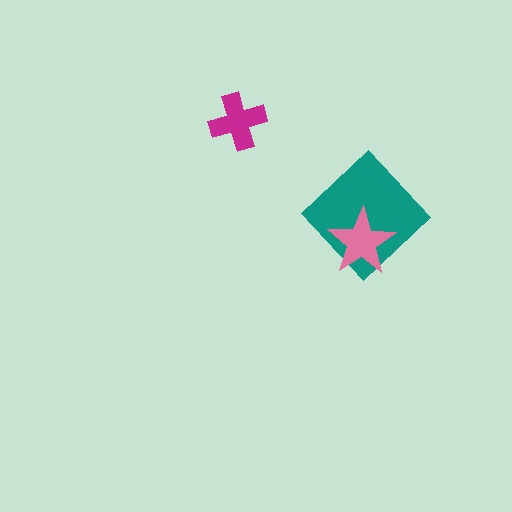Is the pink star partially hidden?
No, no other shape covers it.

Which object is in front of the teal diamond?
The pink star is in front of the teal diamond.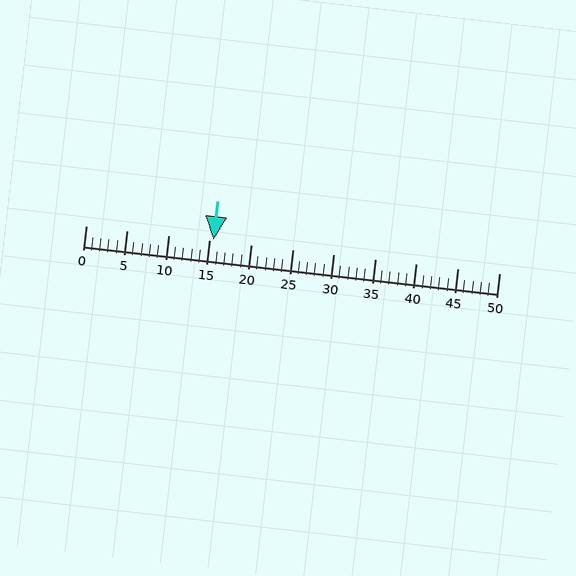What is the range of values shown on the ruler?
The ruler shows values from 0 to 50.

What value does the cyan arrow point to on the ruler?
The cyan arrow points to approximately 16.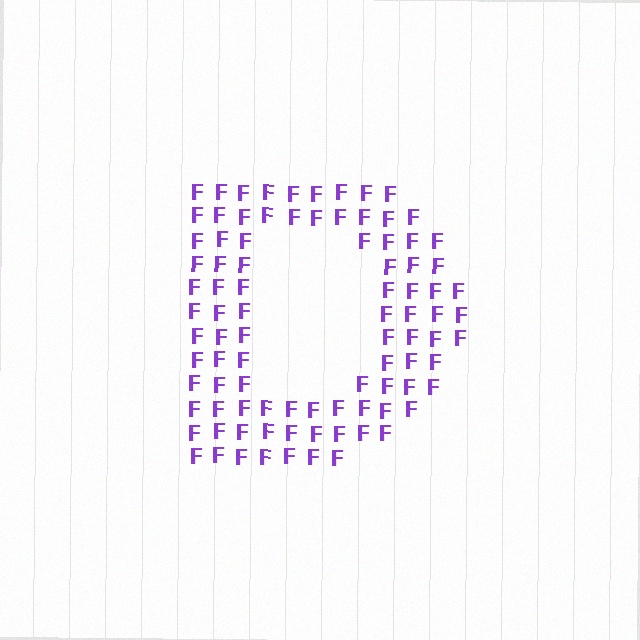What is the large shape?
The large shape is the letter D.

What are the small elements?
The small elements are letter F's.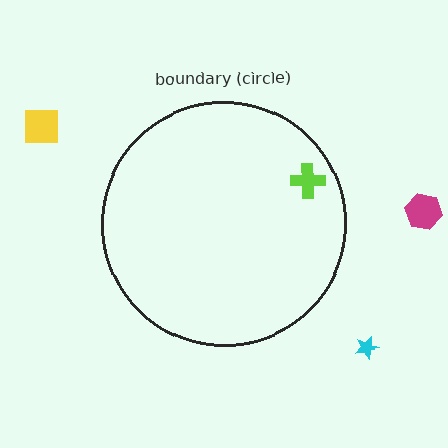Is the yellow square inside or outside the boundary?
Outside.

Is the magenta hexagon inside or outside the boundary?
Outside.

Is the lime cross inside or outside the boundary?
Inside.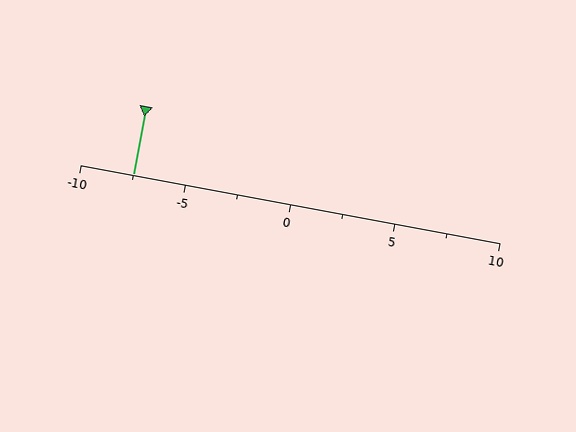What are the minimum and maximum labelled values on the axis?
The axis runs from -10 to 10.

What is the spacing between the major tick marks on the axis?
The major ticks are spaced 5 apart.